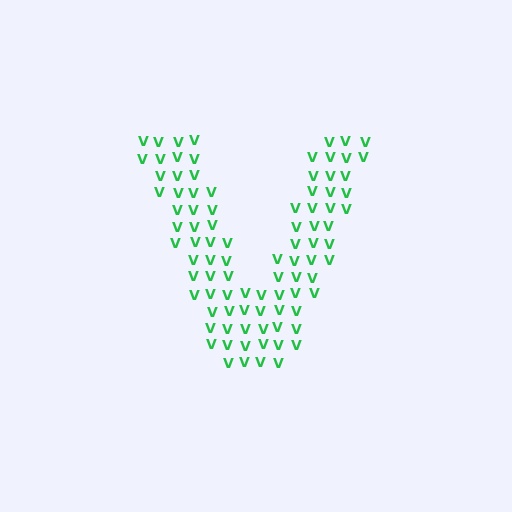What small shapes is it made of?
It is made of small letter V's.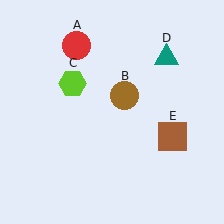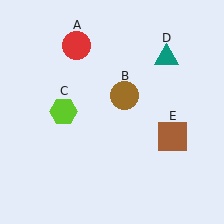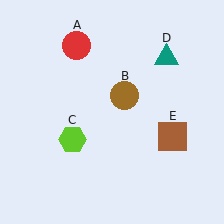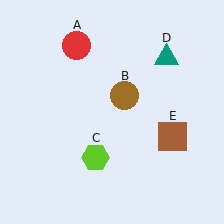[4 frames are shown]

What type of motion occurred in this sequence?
The lime hexagon (object C) rotated counterclockwise around the center of the scene.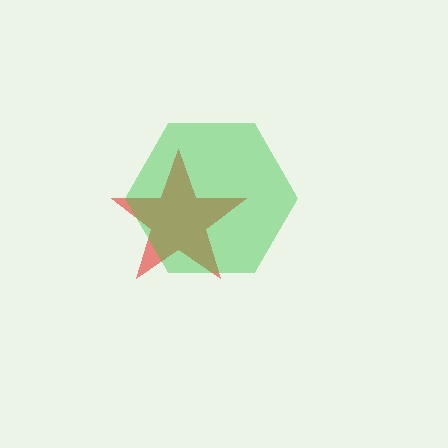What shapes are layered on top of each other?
The layered shapes are: a red star, a green hexagon.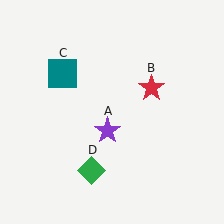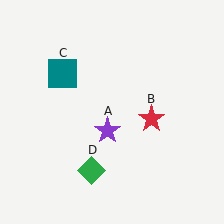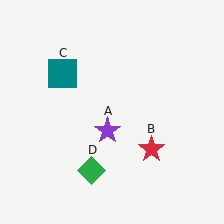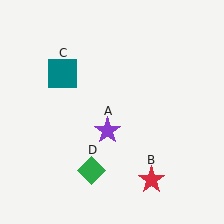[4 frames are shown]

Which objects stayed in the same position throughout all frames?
Purple star (object A) and teal square (object C) and green diamond (object D) remained stationary.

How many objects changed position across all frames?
1 object changed position: red star (object B).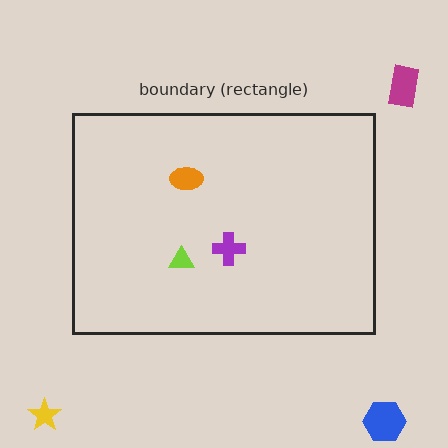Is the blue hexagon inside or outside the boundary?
Outside.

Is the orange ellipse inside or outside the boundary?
Inside.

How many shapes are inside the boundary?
3 inside, 3 outside.